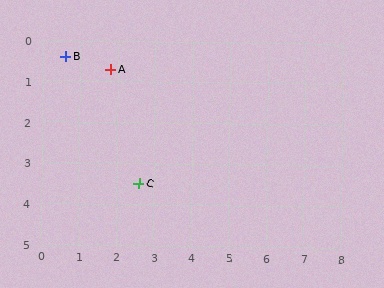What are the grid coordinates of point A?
Point A is at approximately (1.8, 0.7).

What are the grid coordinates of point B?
Point B is at approximately (0.6, 0.4).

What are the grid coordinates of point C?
Point C is at approximately (2.6, 3.5).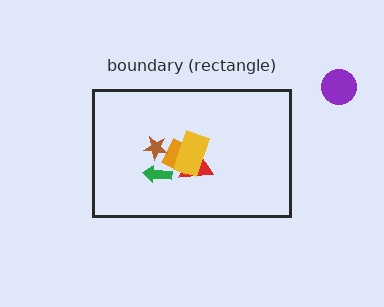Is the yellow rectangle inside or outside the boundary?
Inside.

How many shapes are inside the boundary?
5 inside, 1 outside.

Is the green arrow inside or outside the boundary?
Inside.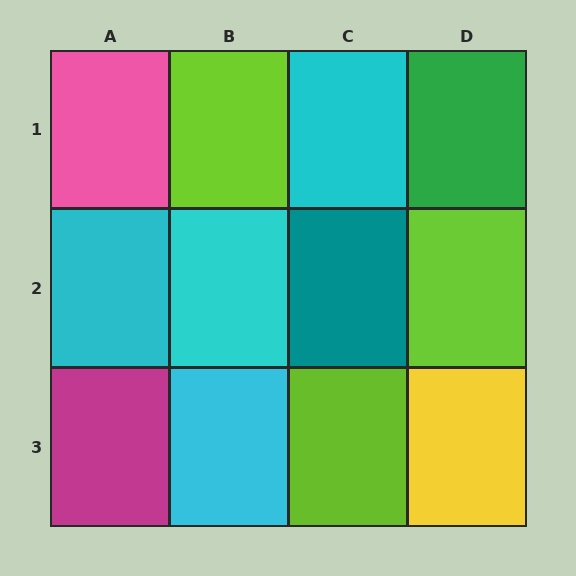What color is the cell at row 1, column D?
Green.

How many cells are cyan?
4 cells are cyan.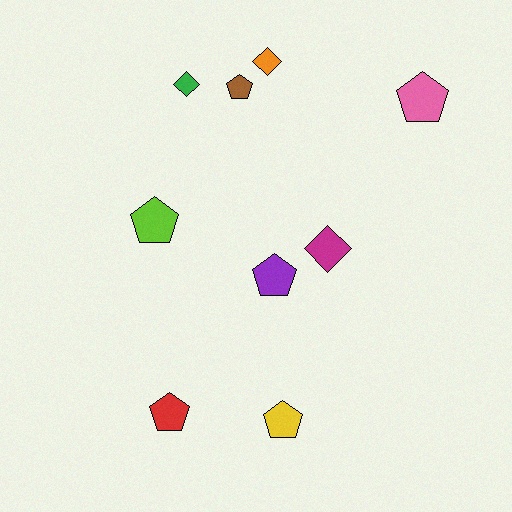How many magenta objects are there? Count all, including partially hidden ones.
There is 1 magenta object.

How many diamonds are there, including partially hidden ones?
There are 3 diamonds.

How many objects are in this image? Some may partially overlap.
There are 9 objects.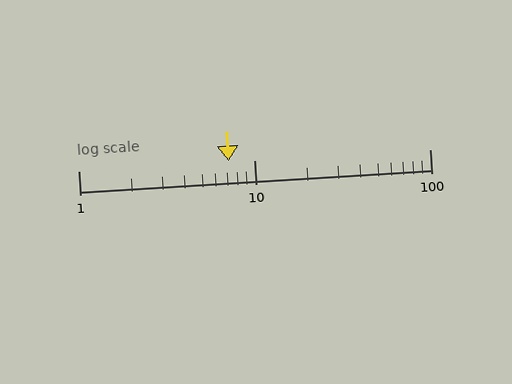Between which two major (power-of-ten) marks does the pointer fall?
The pointer is between 1 and 10.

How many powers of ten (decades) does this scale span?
The scale spans 2 decades, from 1 to 100.